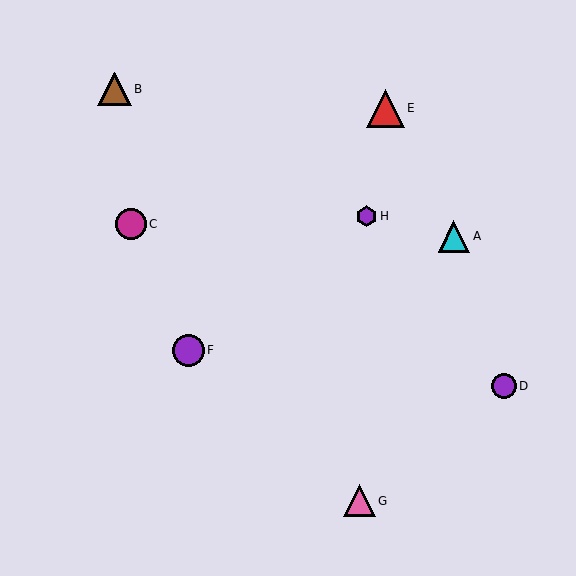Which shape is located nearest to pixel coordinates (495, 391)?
The purple circle (labeled D) at (504, 386) is nearest to that location.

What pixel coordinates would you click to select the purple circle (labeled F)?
Click at (188, 350) to select the purple circle F.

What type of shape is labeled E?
Shape E is a red triangle.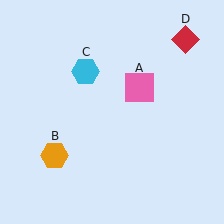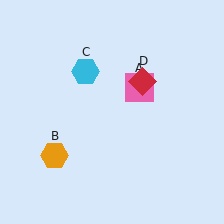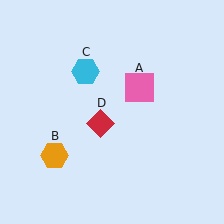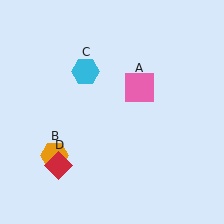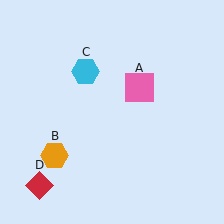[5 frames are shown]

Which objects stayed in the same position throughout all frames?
Pink square (object A) and orange hexagon (object B) and cyan hexagon (object C) remained stationary.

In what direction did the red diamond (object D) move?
The red diamond (object D) moved down and to the left.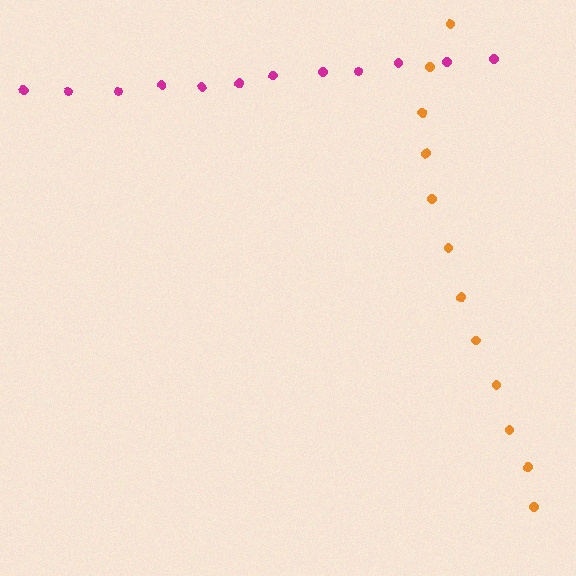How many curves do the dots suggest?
There are 2 distinct paths.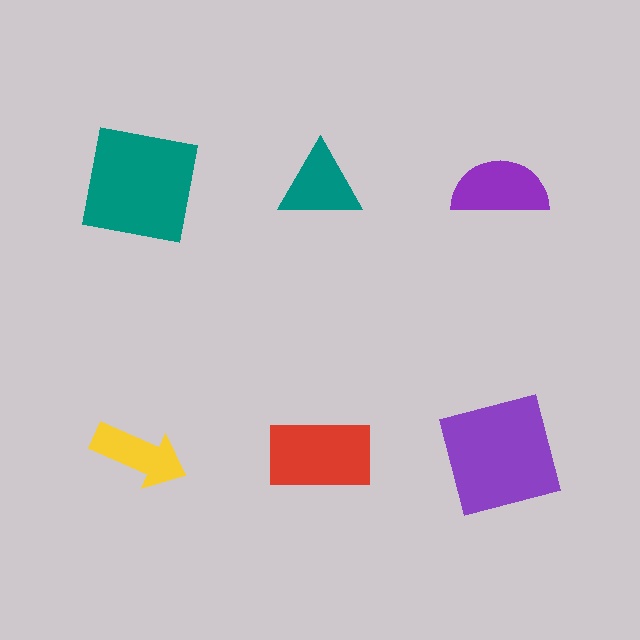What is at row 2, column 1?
A yellow arrow.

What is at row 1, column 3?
A purple semicircle.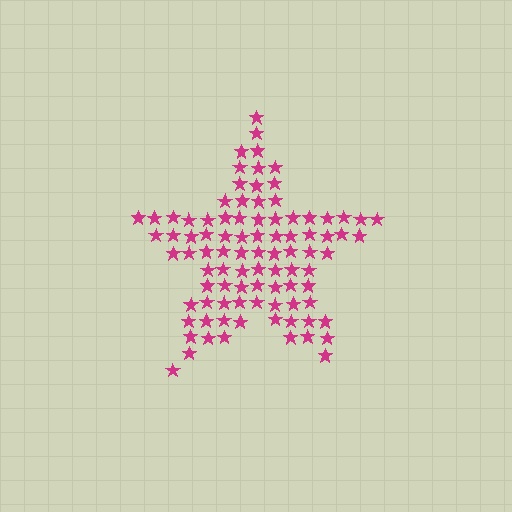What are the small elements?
The small elements are stars.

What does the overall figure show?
The overall figure shows a star.